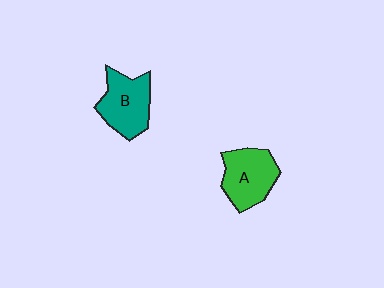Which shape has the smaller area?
Shape A (green).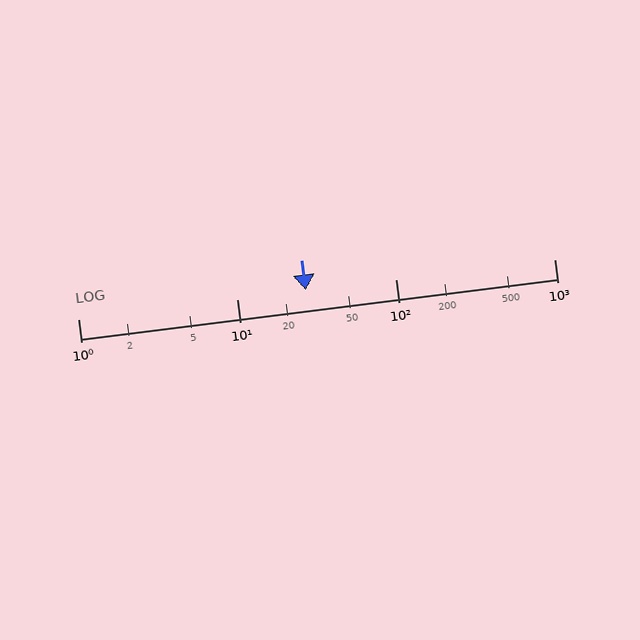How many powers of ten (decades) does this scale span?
The scale spans 3 decades, from 1 to 1000.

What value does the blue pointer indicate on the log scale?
The pointer indicates approximately 27.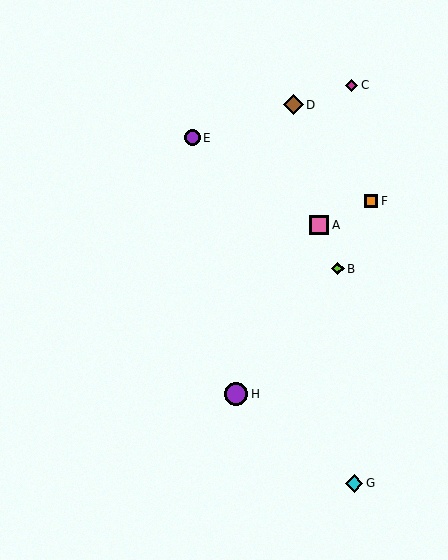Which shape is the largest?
The purple circle (labeled H) is the largest.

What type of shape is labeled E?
Shape E is a purple circle.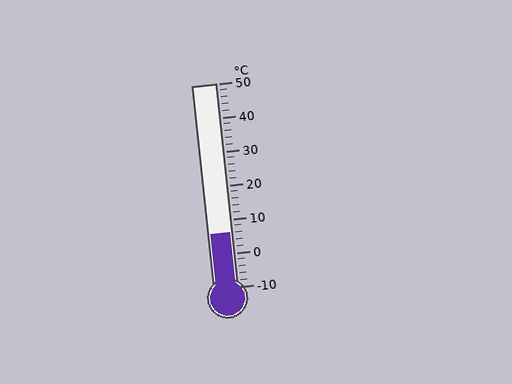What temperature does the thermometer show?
The thermometer shows approximately 6°C.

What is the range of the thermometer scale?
The thermometer scale ranges from -10°C to 50°C.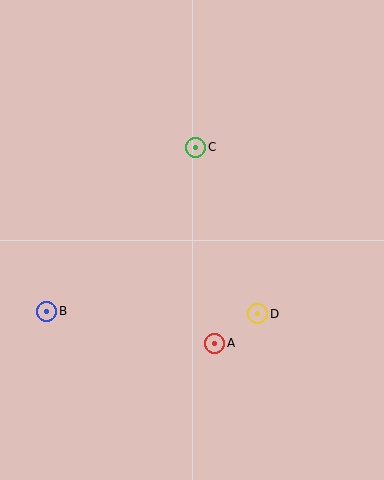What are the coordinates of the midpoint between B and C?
The midpoint between B and C is at (121, 229).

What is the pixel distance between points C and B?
The distance between C and B is 221 pixels.